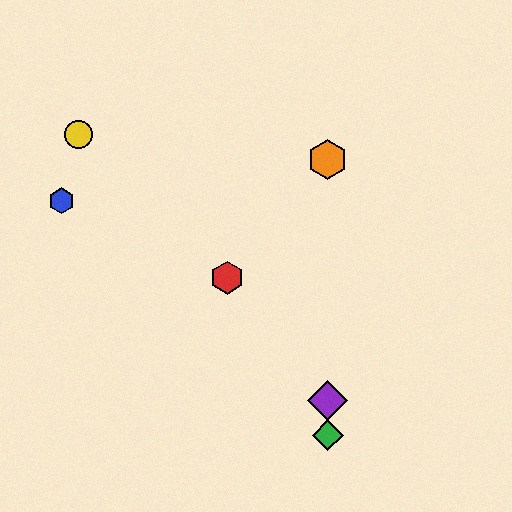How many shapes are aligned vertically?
3 shapes (the green diamond, the purple diamond, the orange hexagon) are aligned vertically.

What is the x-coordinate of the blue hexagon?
The blue hexagon is at x≈62.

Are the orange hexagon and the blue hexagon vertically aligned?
No, the orange hexagon is at x≈328 and the blue hexagon is at x≈62.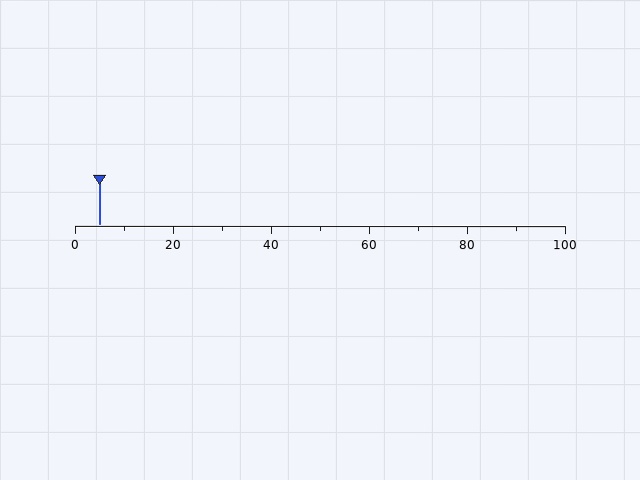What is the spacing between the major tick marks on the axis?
The major ticks are spaced 20 apart.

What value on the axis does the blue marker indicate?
The marker indicates approximately 5.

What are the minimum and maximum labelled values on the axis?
The axis runs from 0 to 100.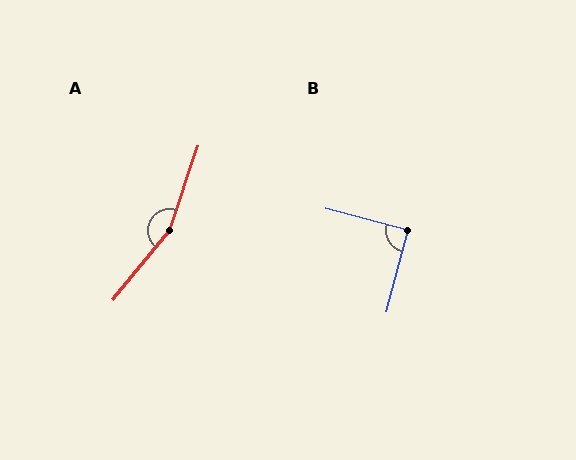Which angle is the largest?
A, at approximately 160 degrees.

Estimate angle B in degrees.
Approximately 90 degrees.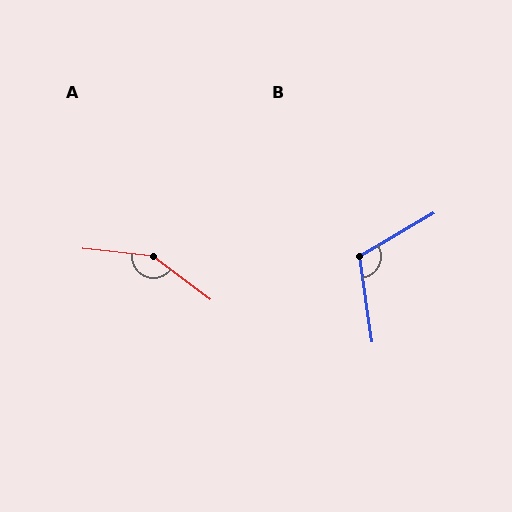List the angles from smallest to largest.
B (112°), A (150°).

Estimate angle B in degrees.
Approximately 112 degrees.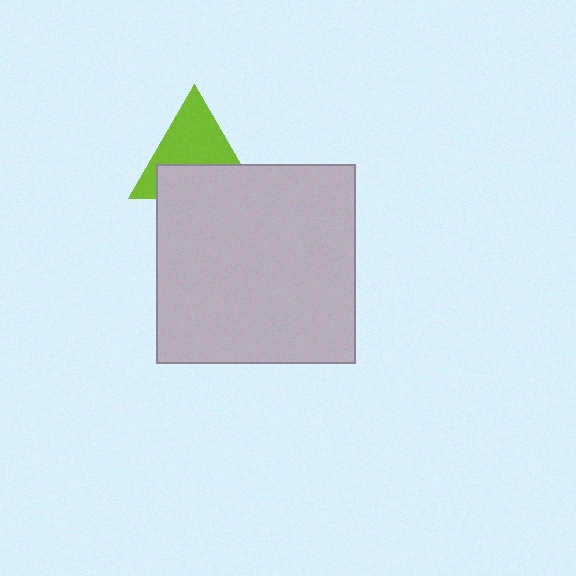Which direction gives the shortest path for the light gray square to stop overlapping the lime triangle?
Moving down gives the shortest separation.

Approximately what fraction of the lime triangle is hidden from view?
Roughly 44% of the lime triangle is hidden behind the light gray square.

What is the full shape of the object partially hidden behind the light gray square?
The partially hidden object is a lime triangle.